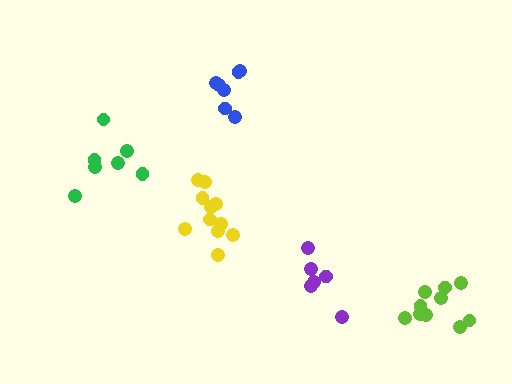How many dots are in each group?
Group 1: 10 dots, Group 2: 6 dots, Group 3: 7 dots, Group 4: 11 dots, Group 5: 7 dots (41 total).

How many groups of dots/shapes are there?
There are 5 groups.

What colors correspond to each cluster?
The clusters are colored: lime, purple, blue, yellow, green.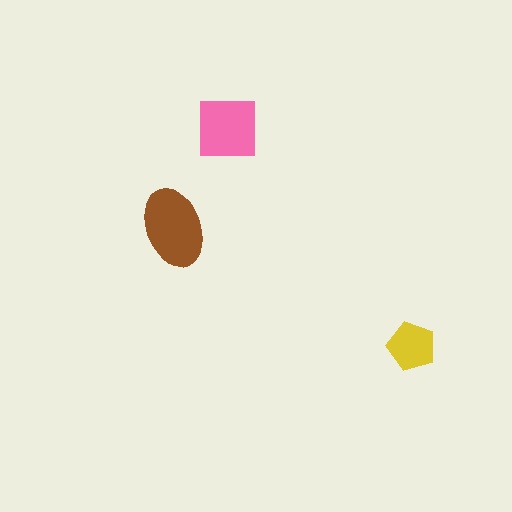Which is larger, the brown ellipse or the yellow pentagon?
The brown ellipse.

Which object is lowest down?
The yellow pentagon is bottommost.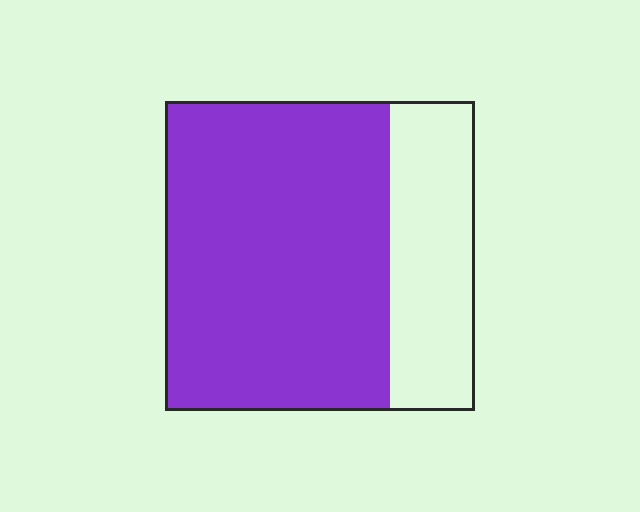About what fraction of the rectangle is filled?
About three quarters (3/4).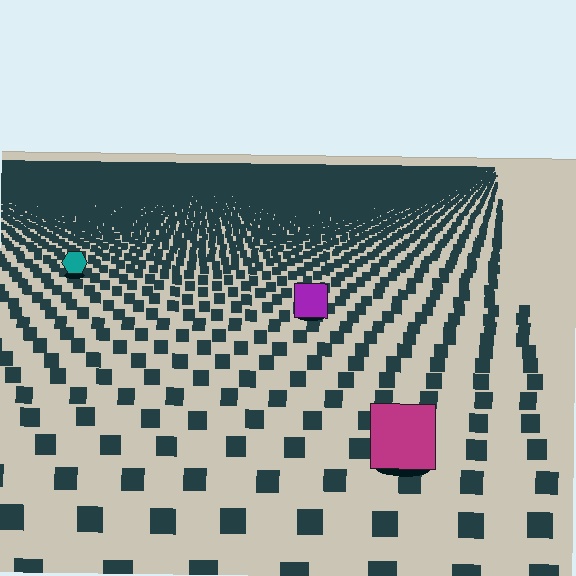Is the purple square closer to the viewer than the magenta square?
No. The magenta square is closer — you can tell from the texture gradient: the ground texture is coarser near it.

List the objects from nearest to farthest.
From nearest to farthest: the magenta square, the purple square, the teal hexagon.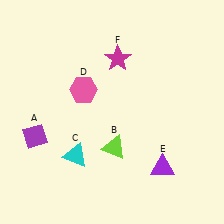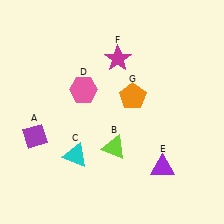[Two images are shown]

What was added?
An orange pentagon (G) was added in Image 2.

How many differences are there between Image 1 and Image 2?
There is 1 difference between the two images.